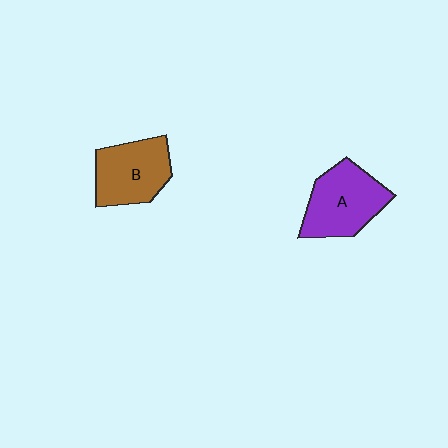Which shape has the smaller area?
Shape B (brown).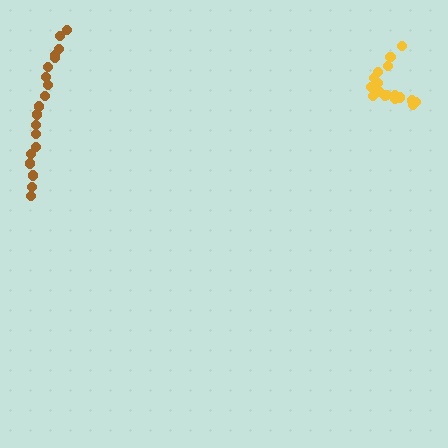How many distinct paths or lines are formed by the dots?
There are 2 distinct paths.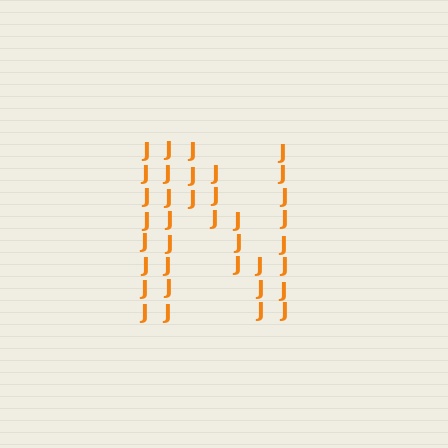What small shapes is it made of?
It is made of small letter J's.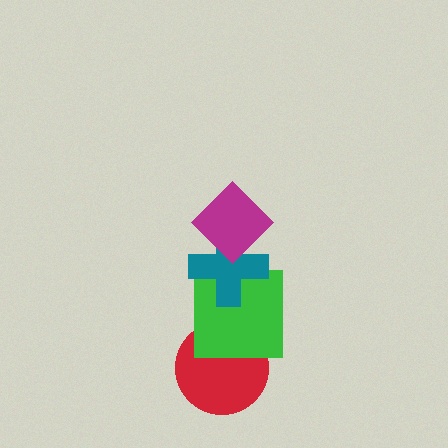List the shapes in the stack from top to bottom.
From top to bottom: the magenta diamond, the teal cross, the green square, the red circle.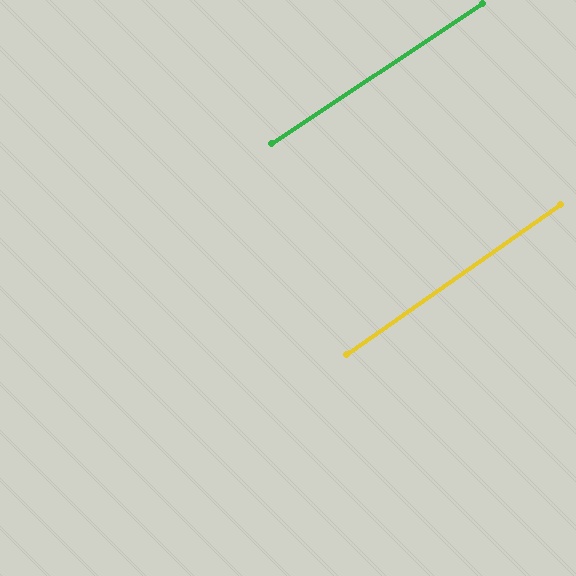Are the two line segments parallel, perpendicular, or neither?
Parallel — their directions differ by only 1.5°.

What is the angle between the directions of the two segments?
Approximately 1 degree.